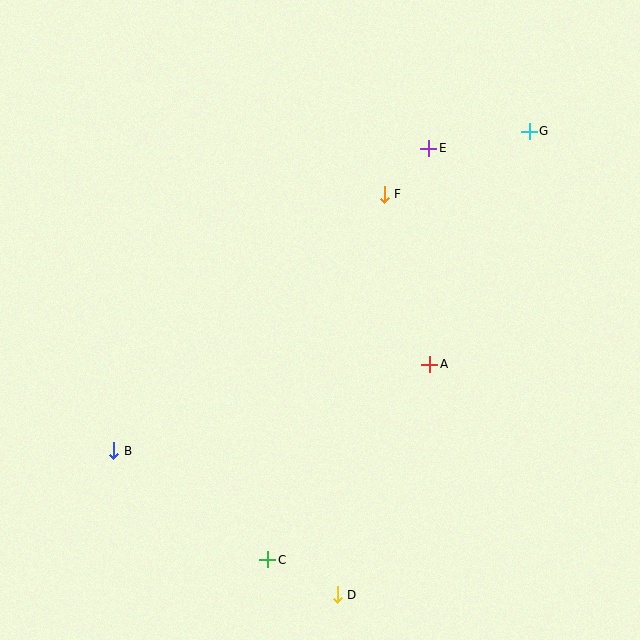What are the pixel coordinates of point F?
Point F is at (384, 194).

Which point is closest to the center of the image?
Point A at (430, 364) is closest to the center.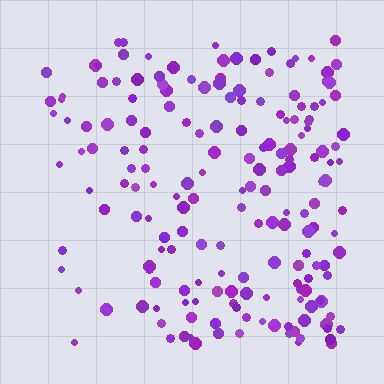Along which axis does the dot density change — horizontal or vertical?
Horizontal.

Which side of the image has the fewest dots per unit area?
The left.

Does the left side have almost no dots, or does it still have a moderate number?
Still a moderate number, just noticeably fewer than the right.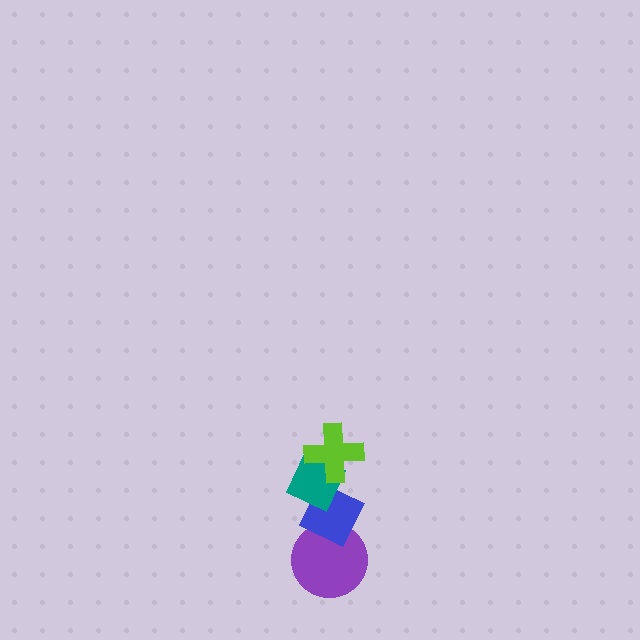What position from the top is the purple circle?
The purple circle is 4th from the top.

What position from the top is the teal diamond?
The teal diamond is 2nd from the top.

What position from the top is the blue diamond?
The blue diamond is 3rd from the top.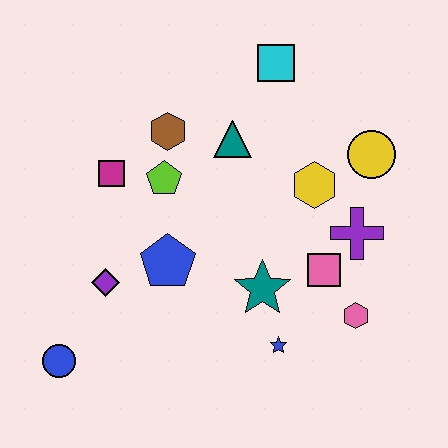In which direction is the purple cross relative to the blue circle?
The purple cross is to the right of the blue circle.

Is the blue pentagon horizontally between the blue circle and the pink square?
Yes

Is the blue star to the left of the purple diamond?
No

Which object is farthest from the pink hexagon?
The blue circle is farthest from the pink hexagon.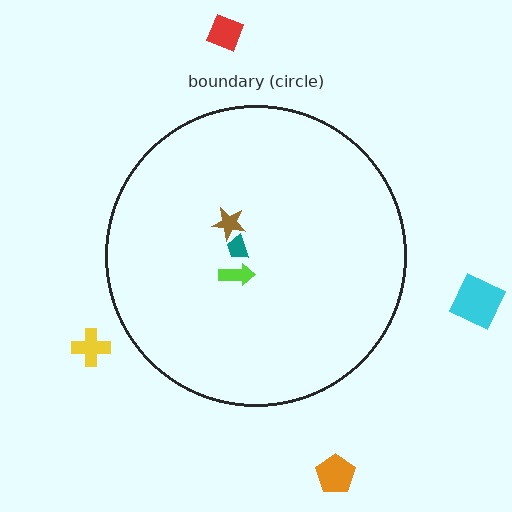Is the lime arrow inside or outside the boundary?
Inside.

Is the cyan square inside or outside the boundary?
Outside.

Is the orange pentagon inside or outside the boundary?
Outside.